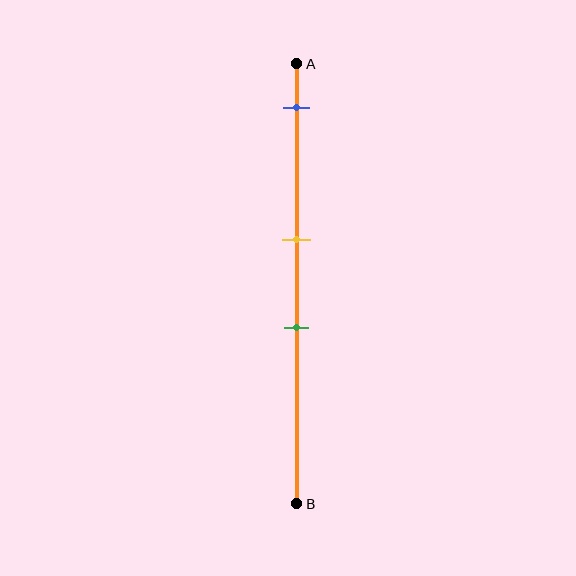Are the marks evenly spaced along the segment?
No, the marks are not evenly spaced.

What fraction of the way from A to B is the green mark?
The green mark is approximately 60% (0.6) of the way from A to B.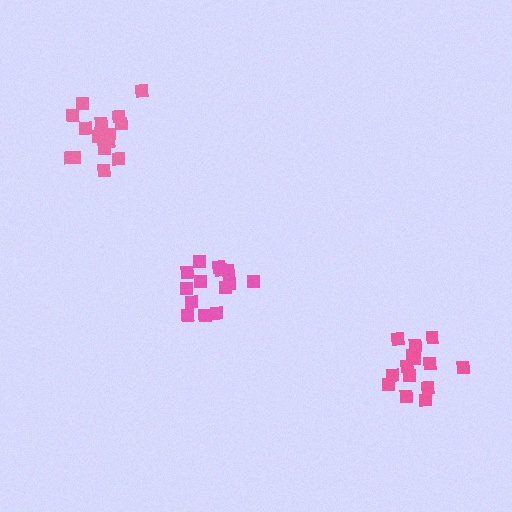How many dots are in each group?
Group 1: 14 dots, Group 2: 17 dots, Group 3: 14 dots (45 total).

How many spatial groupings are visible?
There are 3 spatial groupings.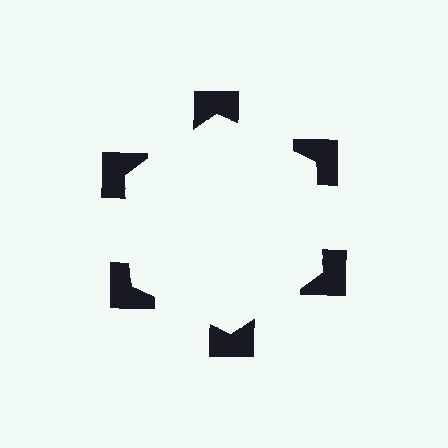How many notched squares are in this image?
There are 6 — one at each vertex of the illusory hexagon.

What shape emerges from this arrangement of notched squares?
An illusory hexagon — its edges are inferred from the aligned wedge cuts in the notched squares, not physically drawn.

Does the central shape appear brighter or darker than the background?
It typically appears slightly brighter than the background, even though no actual brightness change is drawn.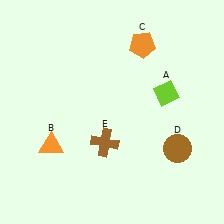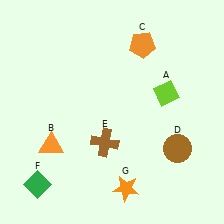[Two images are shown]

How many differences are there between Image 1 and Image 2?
There are 2 differences between the two images.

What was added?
A green diamond (F), an orange star (G) were added in Image 2.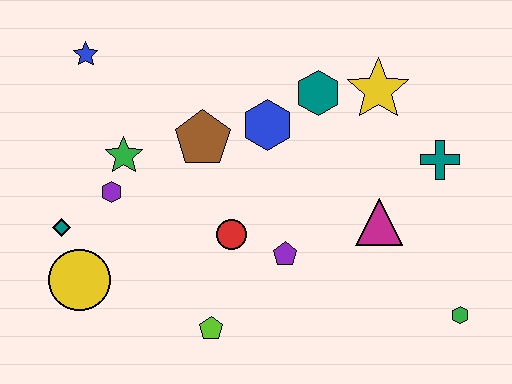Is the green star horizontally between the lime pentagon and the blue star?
Yes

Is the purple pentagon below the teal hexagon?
Yes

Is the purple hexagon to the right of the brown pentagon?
No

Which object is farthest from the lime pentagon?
The blue star is farthest from the lime pentagon.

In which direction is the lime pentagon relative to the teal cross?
The lime pentagon is to the left of the teal cross.